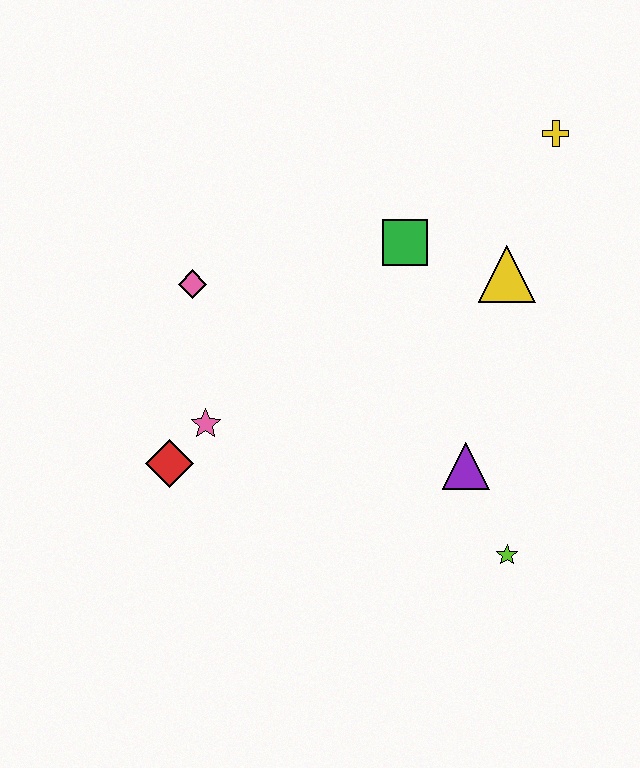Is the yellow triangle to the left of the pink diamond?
No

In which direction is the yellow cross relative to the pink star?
The yellow cross is to the right of the pink star.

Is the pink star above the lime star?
Yes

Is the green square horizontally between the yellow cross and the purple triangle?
No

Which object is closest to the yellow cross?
The yellow triangle is closest to the yellow cross.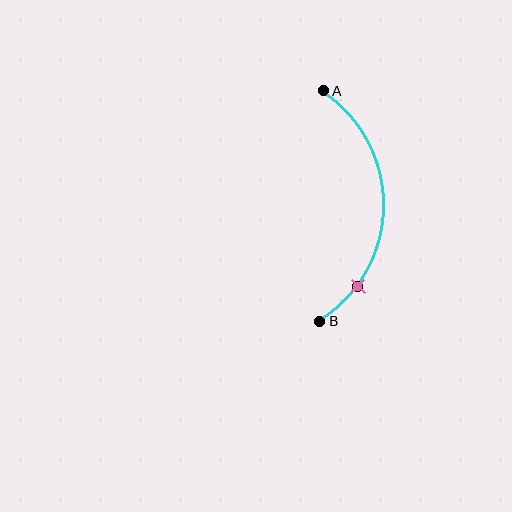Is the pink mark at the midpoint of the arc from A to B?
No. The pink mark lies on the arc but is closer to endpoint B. The arc midpoint would be at the point on the curve equidistant along the arc from both A and B.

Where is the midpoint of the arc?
The arc midpoint is the point on the curve farthest from the straight line joining A and B. It sits to the right of that line.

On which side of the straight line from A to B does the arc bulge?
The arc bulges to the right of the straight line connecting A and B.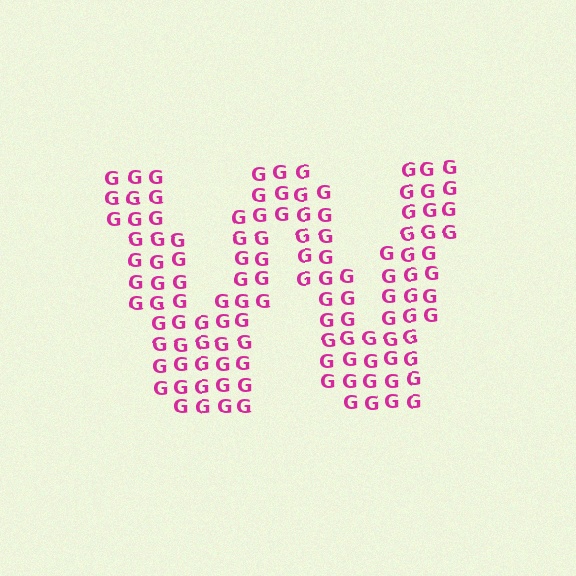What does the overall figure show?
The overall figure shows the letter W.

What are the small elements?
The small elements are letter G's.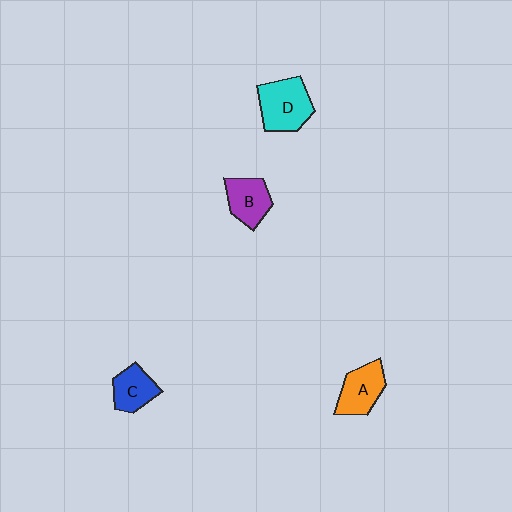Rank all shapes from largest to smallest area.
From largest to smallest: D (cyan), A (orange), B (purple), C (blue).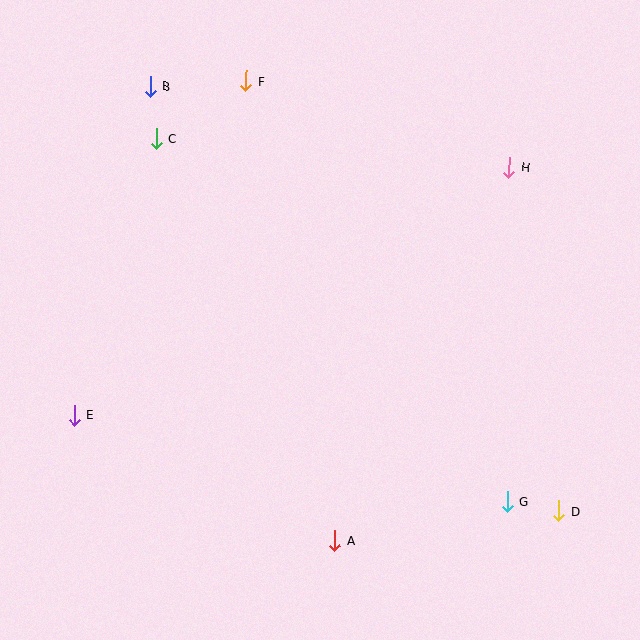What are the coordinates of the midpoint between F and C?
The midpoint between F and C is at (201, 110).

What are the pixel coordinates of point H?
Point H is at (509, 167).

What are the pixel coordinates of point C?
Point C is at (156, 138).